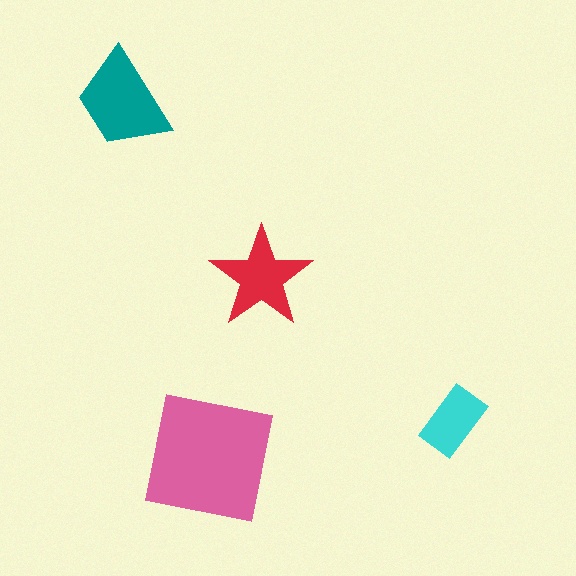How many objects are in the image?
There are 4 objects in the image.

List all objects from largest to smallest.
The pink square, the teal trapezoid, the red star, the cyan rectangle.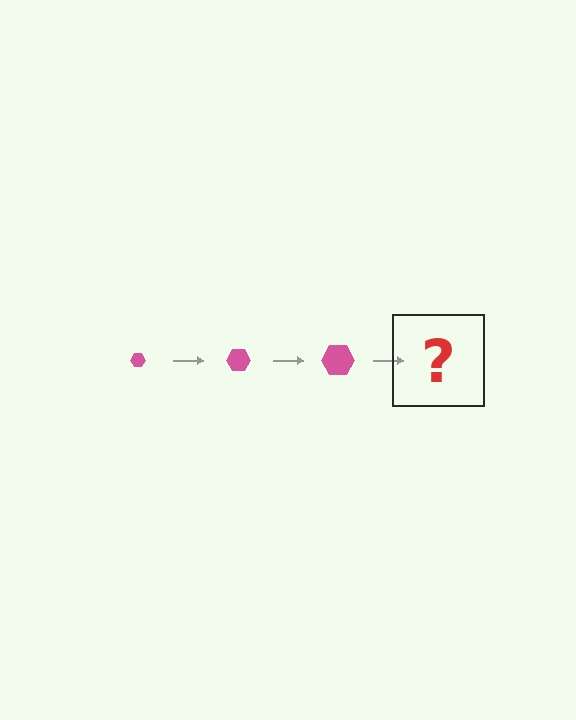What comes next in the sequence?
The next element should be a pink hexagon, larger than the previous one.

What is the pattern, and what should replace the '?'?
The pattern is that the hexagon gets progressively larger each step. The '?' should be a pink hexagon, larger than the previous one.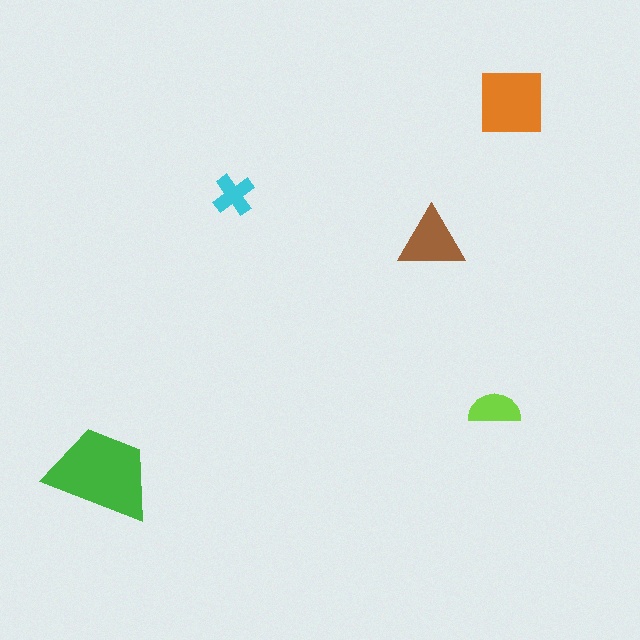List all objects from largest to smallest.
The green trapezoid, the orange square, the brown triangle, the lime semicircle, the cyan cross.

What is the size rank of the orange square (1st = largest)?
2nd.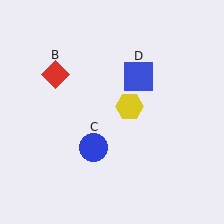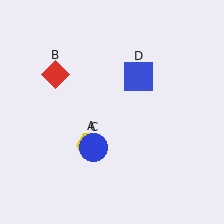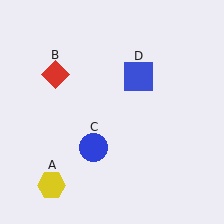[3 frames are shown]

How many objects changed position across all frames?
1 object changed position: yellow hexagon (object A).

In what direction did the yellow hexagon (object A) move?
The yellow hexagon (object A) moved down and to the left.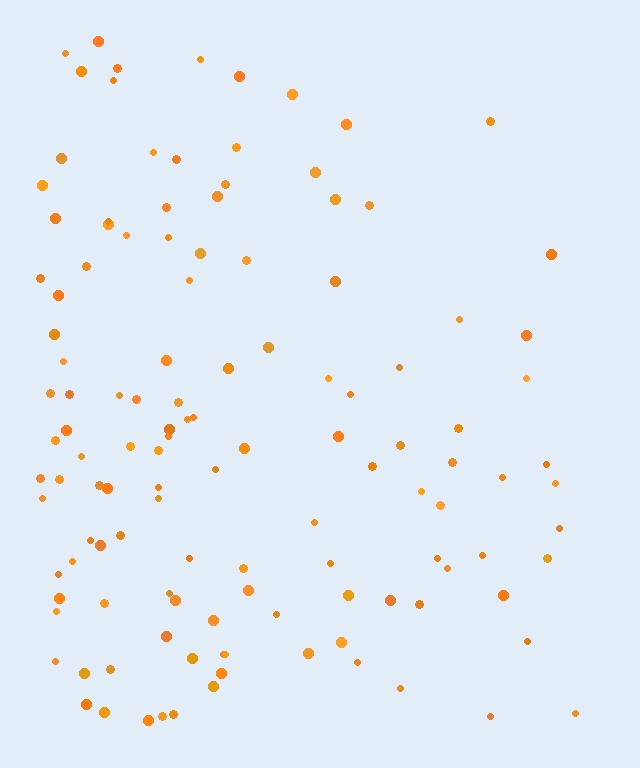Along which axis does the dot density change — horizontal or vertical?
Horizontal.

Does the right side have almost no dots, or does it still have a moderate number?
Still a moderate number, just noticeably fewer than the left.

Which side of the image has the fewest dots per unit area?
The right.